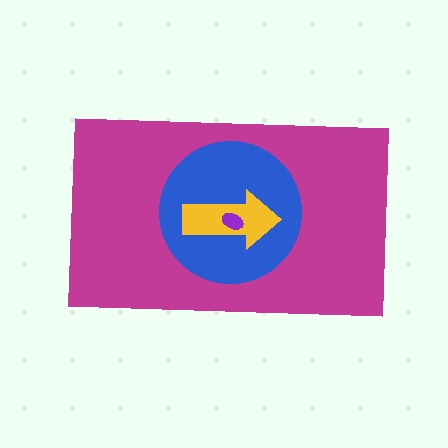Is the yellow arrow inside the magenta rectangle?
Yes.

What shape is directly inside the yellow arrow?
The purple ellipse.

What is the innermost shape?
The purple ellipse.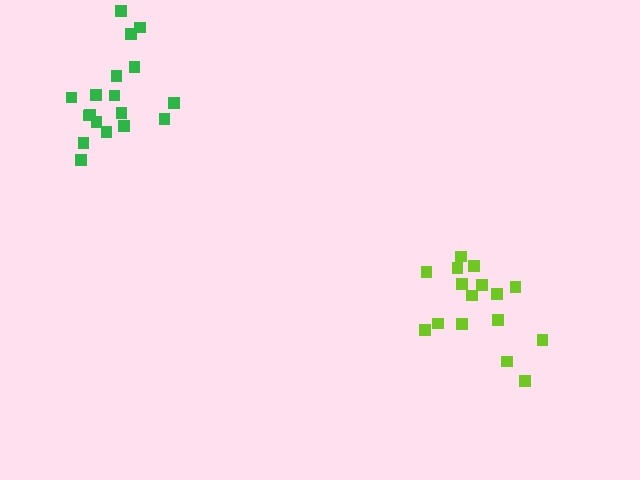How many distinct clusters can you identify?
There are 2 distinct clusters.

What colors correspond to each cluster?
The clusters are colored: green, lime.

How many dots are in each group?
Group 1: 18 dots, Group 2: 16 dots (34 total).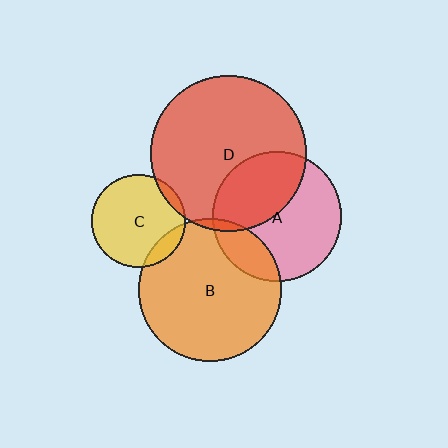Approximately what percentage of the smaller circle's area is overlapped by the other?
Approximately 5%.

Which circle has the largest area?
Circle D (red).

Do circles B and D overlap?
Yes.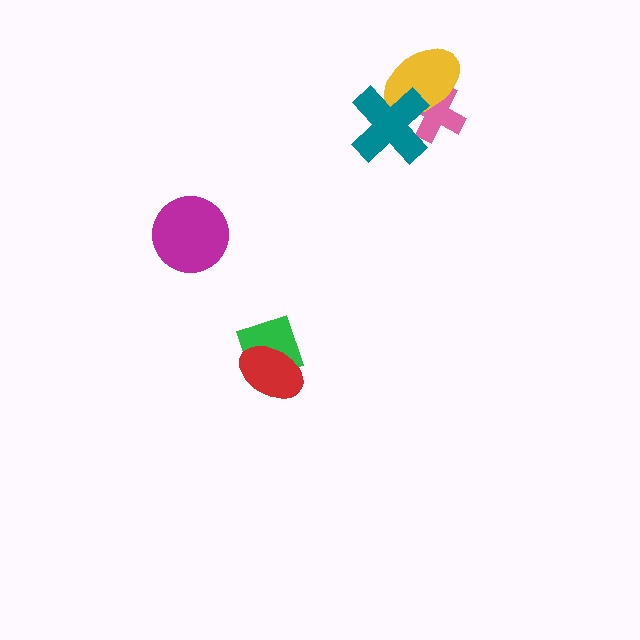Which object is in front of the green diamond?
The red ellipse is in front of the green diamond.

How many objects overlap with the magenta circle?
0 objects overlap with the magenta circle.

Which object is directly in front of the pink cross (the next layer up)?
The yellow ellipse is directly in front of the pink cross.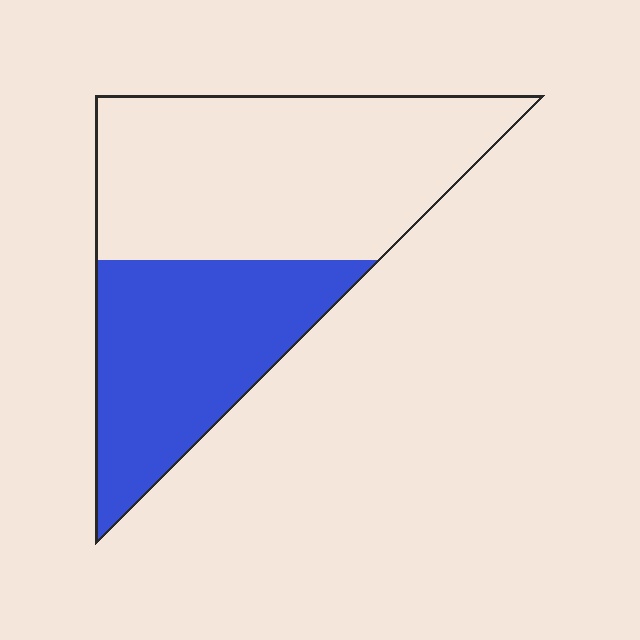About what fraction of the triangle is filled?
About two fifths (2/5).